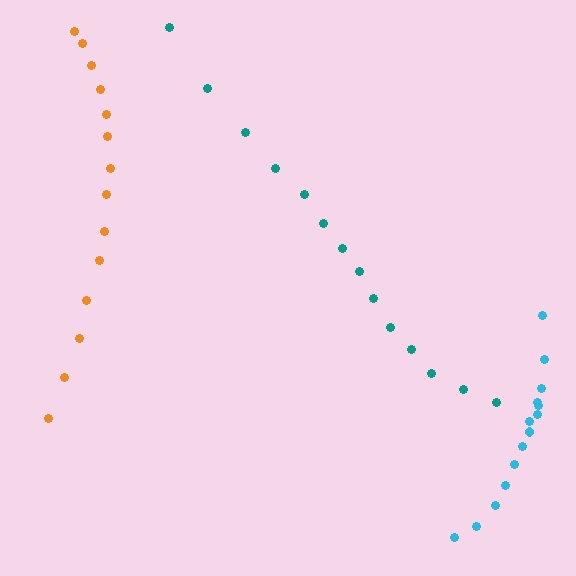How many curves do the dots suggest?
There are 3 distinct paths.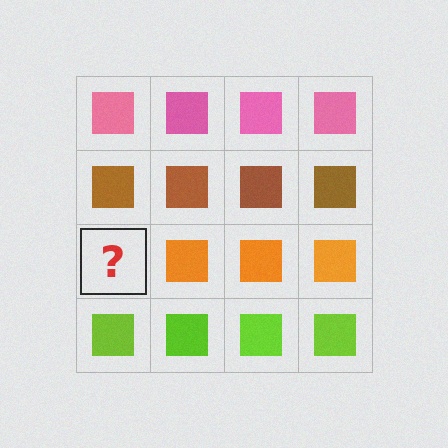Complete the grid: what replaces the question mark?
The question mark should be replaced with an orange square.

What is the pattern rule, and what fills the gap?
The rule is that each row has a consistent color. The gap should be filled with an orange square.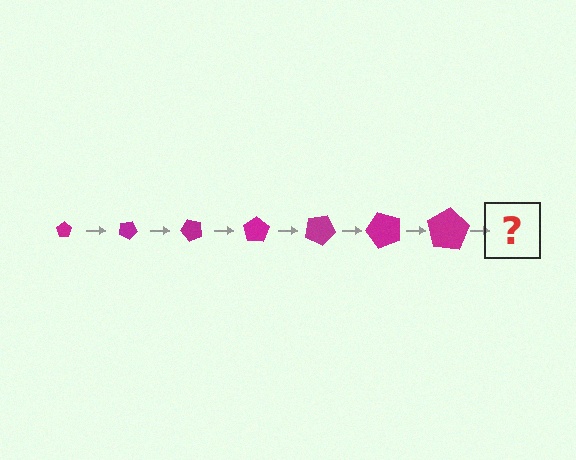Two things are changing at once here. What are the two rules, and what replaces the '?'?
The two rules are that the pentagon grows larger each step and it rotates 25 degrees each step. The '?' should be a pentagon, larger than the previous one and rotated 175 degrees from the start.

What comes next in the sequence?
The next element should be a pentagon, larger than the previous one and rotated 175 degrees from the start.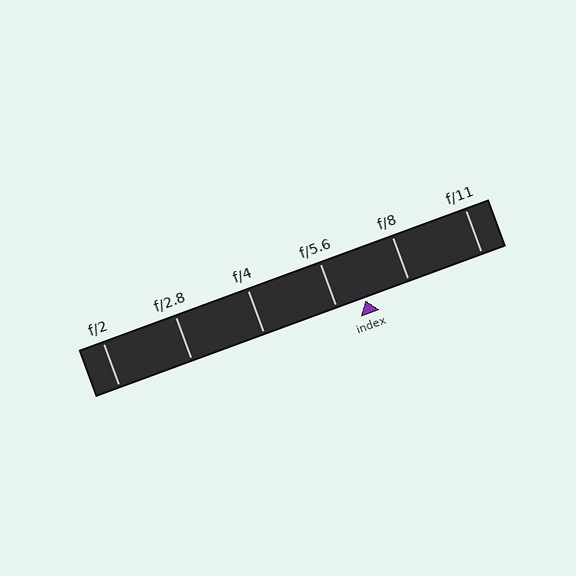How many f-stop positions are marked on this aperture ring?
There are 6 f-stop positions marked.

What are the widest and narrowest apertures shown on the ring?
The widest aperture shown is f/2 and the narrowest is f/11.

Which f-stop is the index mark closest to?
The index mark is closest to f/5.6.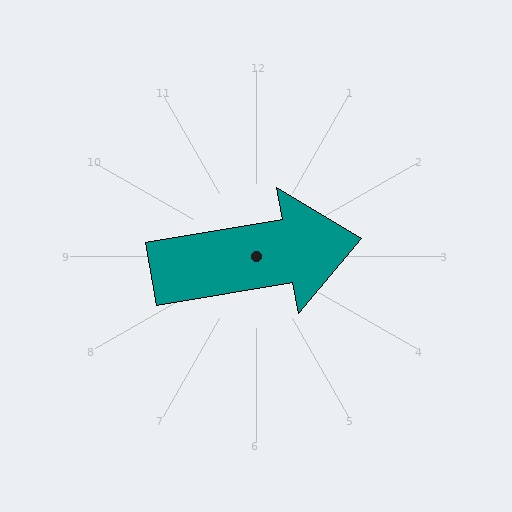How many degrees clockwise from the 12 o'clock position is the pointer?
Approximately 80 degrees.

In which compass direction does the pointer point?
East.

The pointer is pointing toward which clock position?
Roughly 3 o'clock.